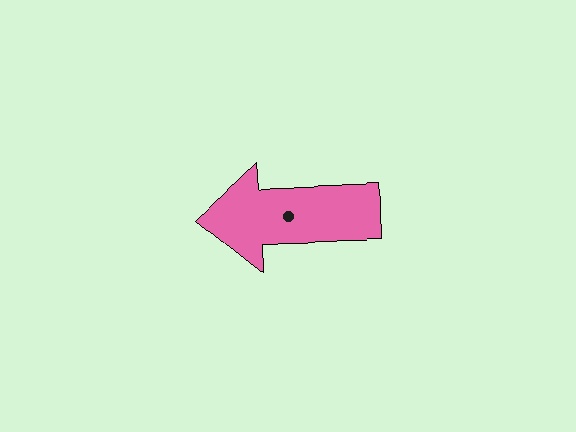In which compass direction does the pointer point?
West.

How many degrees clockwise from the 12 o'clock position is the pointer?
Approximately 268 degrees.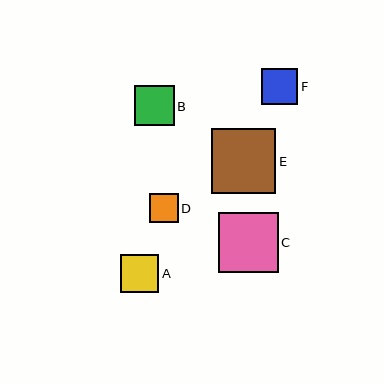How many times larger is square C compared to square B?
Square C is approximately 1.5 times the size of square B.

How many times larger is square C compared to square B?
Square C is approximately 1.5 times the size of square B.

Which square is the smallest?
Square D is the smallest with a size of approximately 29 pixels.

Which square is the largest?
Square E is the largest with a size of approximately 65 pixels.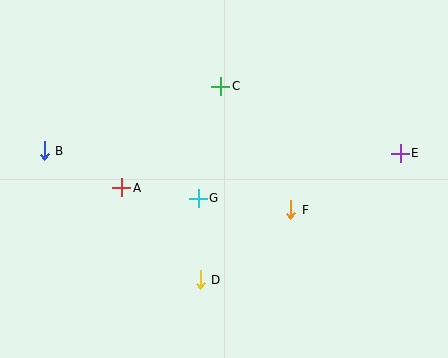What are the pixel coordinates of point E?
Point E is at (400, 153).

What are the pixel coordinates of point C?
Point C is at (221, 86).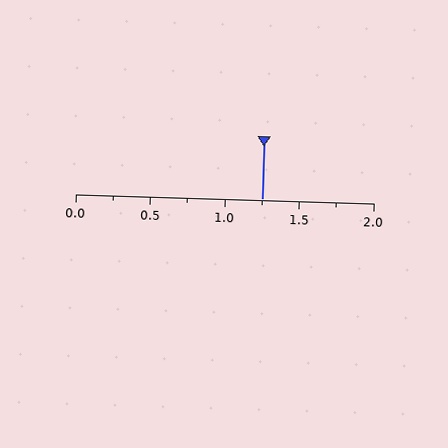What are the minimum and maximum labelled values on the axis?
The axis runs from 0.0 to 2.0.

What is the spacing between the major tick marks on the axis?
The major ticks are spaced 0.5 apart.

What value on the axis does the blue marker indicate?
The marker indicates approximately 1.25.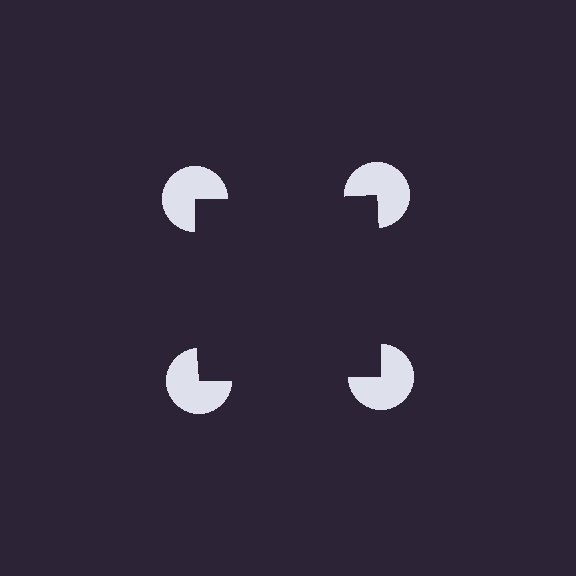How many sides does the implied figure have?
4 sides.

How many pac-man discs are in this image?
There are 4 — one at each vertex of the illusory square.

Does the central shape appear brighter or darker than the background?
It typically appears slightly darker than the background, even though no actual brightness change is drawn.